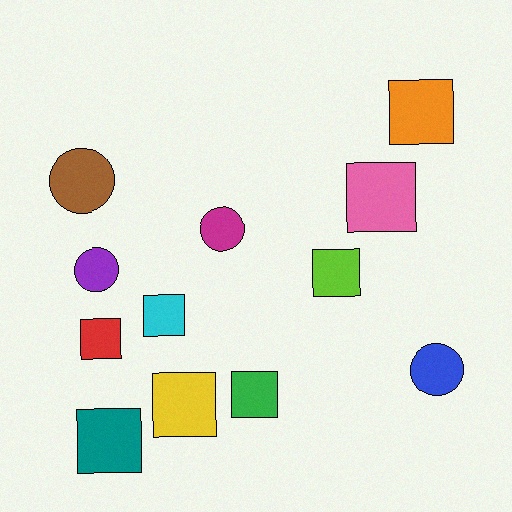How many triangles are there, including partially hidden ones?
There are no triangles.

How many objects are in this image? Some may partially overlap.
There are 12 objects.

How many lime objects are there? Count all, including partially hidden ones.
There is 1 lime object.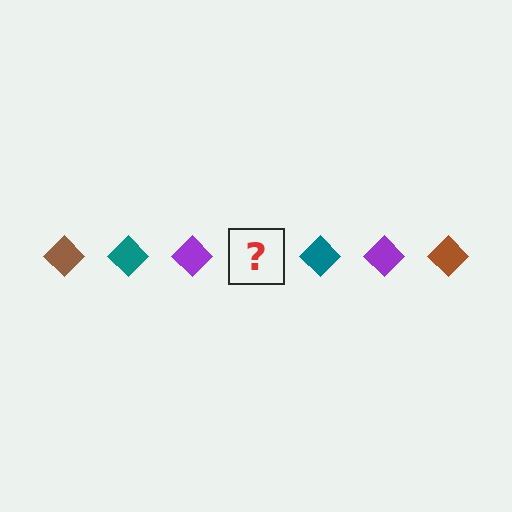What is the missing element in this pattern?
The missing element is a brown diamond.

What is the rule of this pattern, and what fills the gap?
The rule is that the pattern cycles through brown, teal, purple diamonds. The gap should be filled with a brown diamond.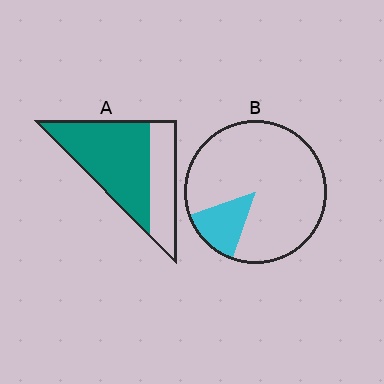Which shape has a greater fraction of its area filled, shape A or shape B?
Shape A.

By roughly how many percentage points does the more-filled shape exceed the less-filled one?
By roughly 50 percentage points (A over B).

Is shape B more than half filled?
No.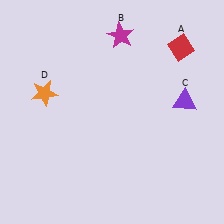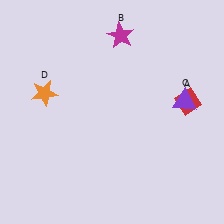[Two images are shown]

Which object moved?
The red diamond (A) moved down.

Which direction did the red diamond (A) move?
The red diamond (A) moved down.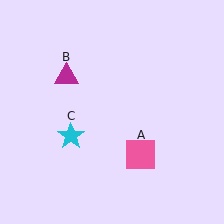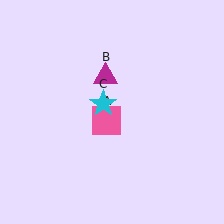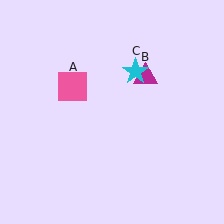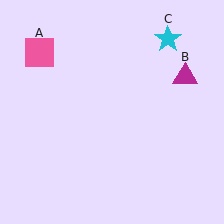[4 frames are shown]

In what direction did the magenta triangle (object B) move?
The magenta triangle (object B) moved right.